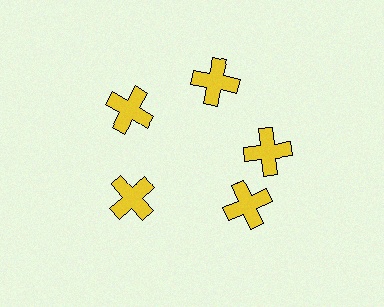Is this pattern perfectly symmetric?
No. The 5 yellow crosses are arranged in a ring, but one element near the 5 o'clock position is rotated out of alignment along the ring, breaking the 5-fold rotational symmetry.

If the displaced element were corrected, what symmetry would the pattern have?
It would have 5-fold rotational symmetry — the pattern would map onto itself every 72 degrees.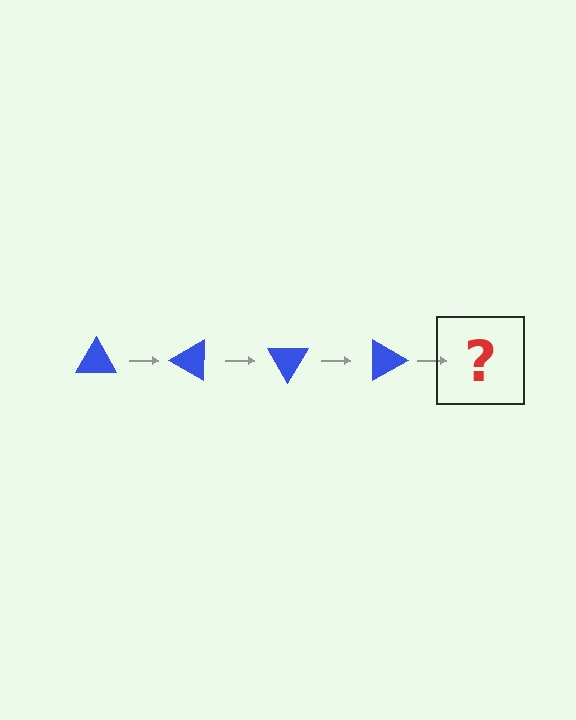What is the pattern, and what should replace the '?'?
The pattern is that the triangle rotates 30 degrees each step. The '?' should be a blue triangle rotated 120 degrees.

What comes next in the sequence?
The next element should be a blue triangle rotated 120 degrees.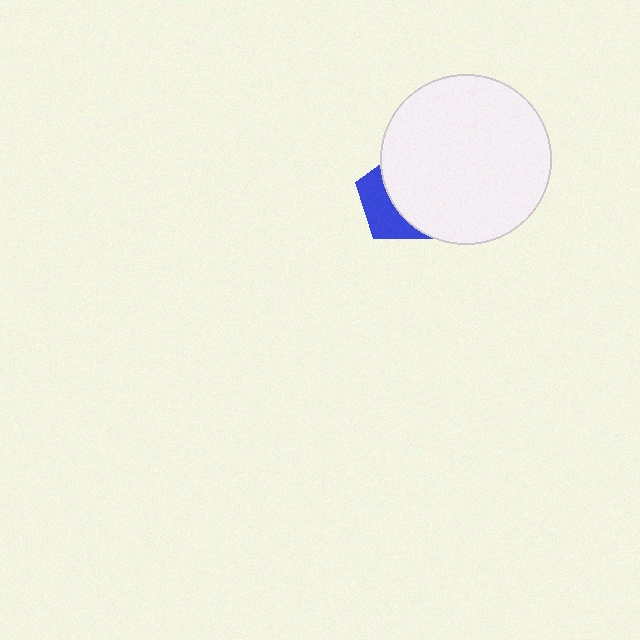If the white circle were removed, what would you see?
You would see the complete blue pentagon.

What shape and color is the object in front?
The object in front is a white circle.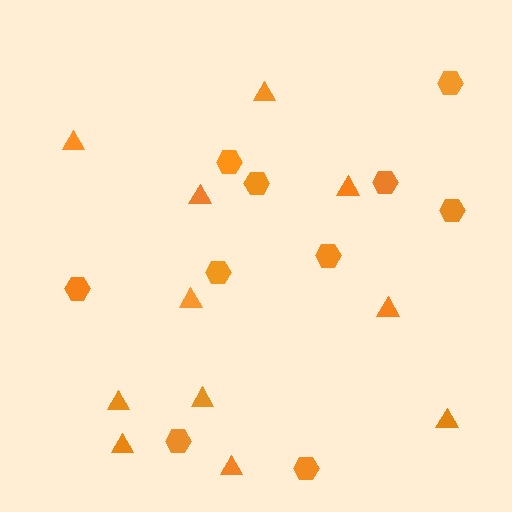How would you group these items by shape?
There are 2 groups: one group of triangles (11) and one group of hexagons (10).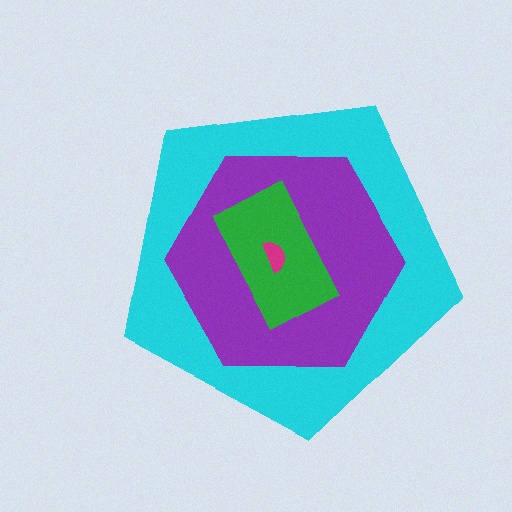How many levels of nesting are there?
4.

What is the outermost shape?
The cyan pentagon.